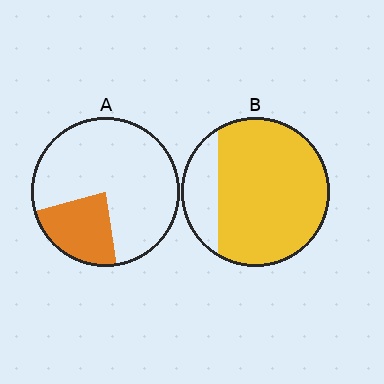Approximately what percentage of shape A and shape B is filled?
A is approximately 25% and B is approximately 80%.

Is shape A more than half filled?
No.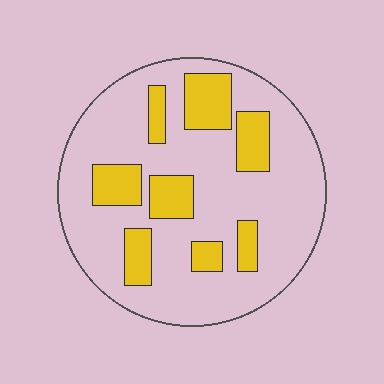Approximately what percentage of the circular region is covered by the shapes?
Approximately 25%.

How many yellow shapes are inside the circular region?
8.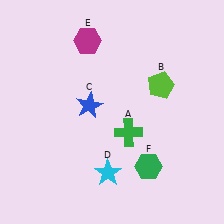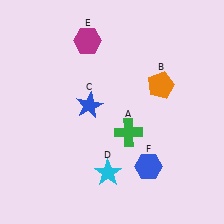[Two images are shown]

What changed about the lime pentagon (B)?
In Image 1, B is lime. In Image 2, it changed to orange.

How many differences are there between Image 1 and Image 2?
There are 2 differences between the two images.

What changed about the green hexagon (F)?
In Image 1, F is green. In Image 2, it changed to blue.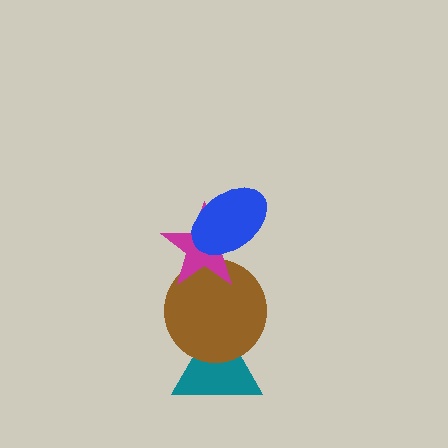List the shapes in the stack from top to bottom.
From top to bottom: the blue ellipse, the magenta star, the brown circle, the teal triangle.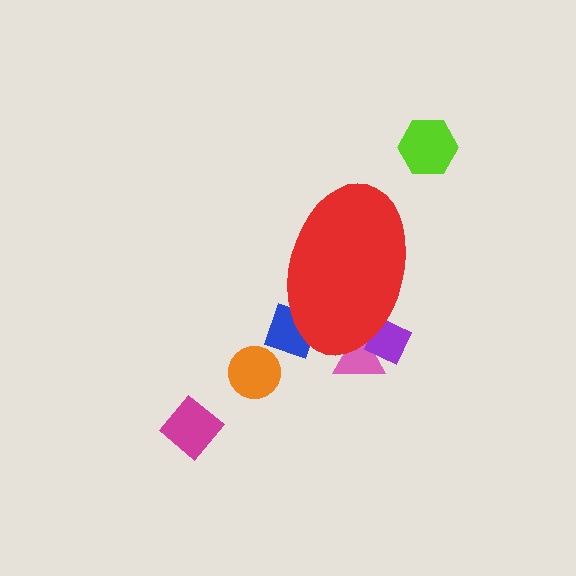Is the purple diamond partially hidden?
Yes, the purple diamond is partially hidden behind the red ellipse.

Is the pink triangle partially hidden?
Yes, the pink triangle is partially hidden behind the red ellipse.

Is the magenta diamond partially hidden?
No, the magenta diamond is fully visible.